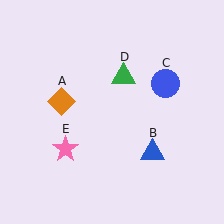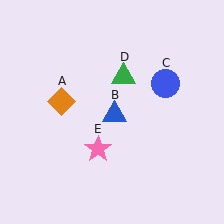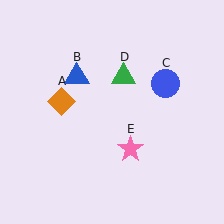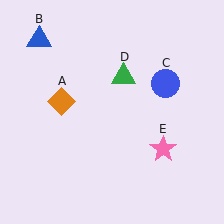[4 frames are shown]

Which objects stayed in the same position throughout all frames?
Orange diamond (object A) and blue circle (object C) and green triangle (object D) remained stationary.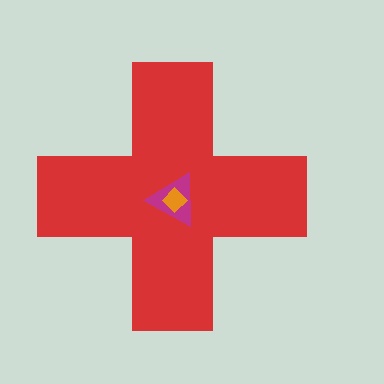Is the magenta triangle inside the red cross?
Yes.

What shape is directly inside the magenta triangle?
The orange diamond.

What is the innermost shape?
The orange diamond.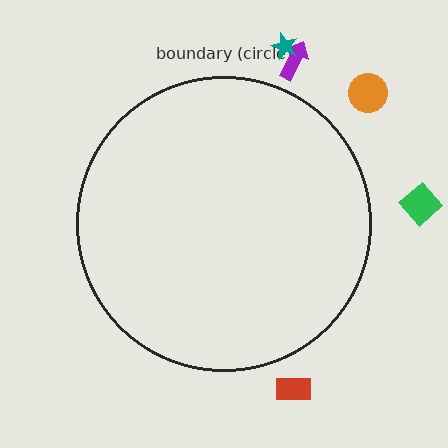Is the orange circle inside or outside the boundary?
Outside.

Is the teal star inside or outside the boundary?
Outside.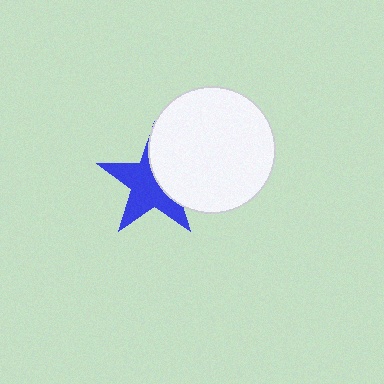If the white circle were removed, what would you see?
You would see the complete blue star.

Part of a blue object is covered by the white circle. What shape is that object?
It is a star.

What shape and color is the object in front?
The object in front is a white circle.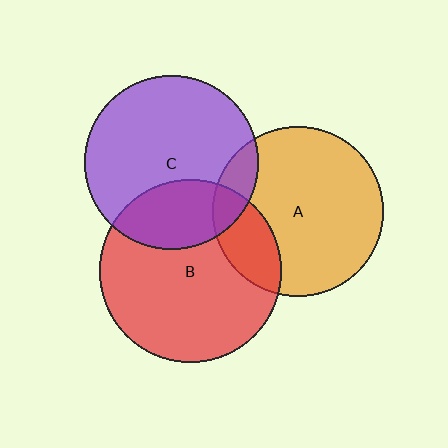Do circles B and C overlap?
Yes.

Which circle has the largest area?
Circle B (red).